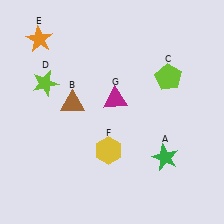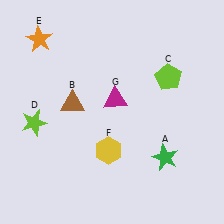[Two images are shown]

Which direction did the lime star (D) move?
The lime star (D) moved down.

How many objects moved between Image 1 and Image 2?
1 object moved between the two images.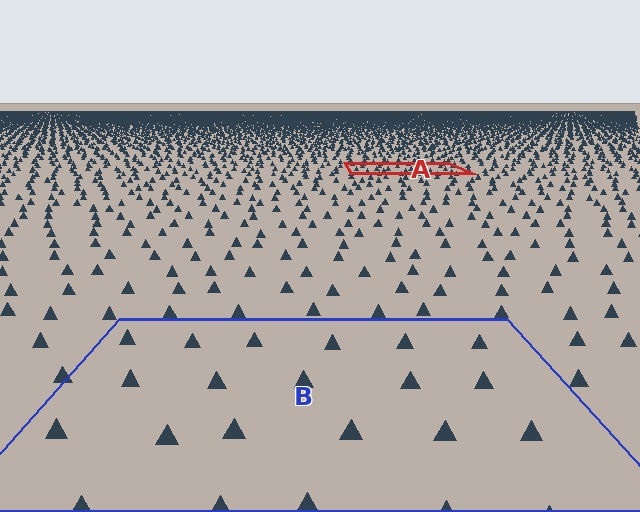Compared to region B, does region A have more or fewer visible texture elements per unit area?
Region A has more texture elements per unit area — they are packed more densely because it is farther away.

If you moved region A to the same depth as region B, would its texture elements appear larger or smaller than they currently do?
They would appear larger. At a closer depth, the same texture elements are projected at a bigger on-screen size.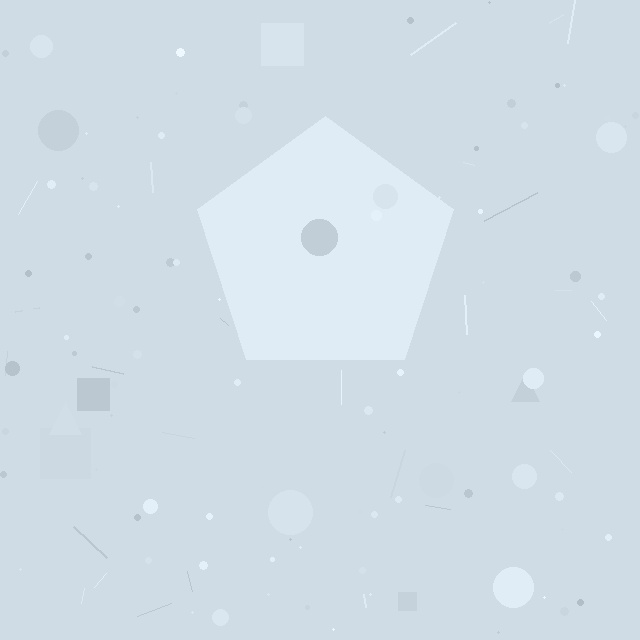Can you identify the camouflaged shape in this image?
The camouflaged shape is a pentagon.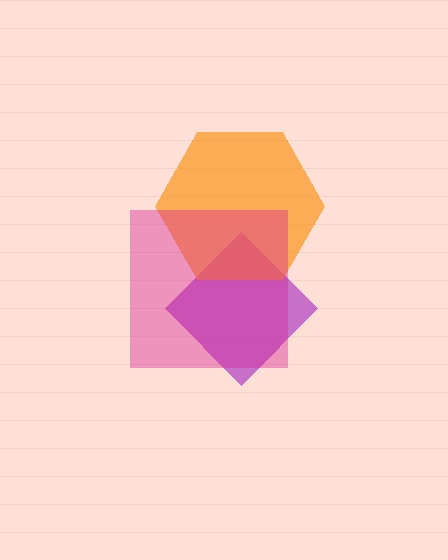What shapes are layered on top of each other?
The layered shapes are: a purple diamond, an orange hexagon, a magenta square.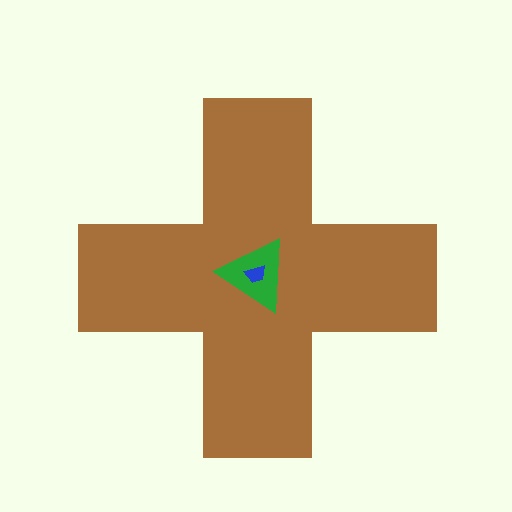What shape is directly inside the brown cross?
The green triangle.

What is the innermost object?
The blue trapezoid.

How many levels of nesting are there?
3.